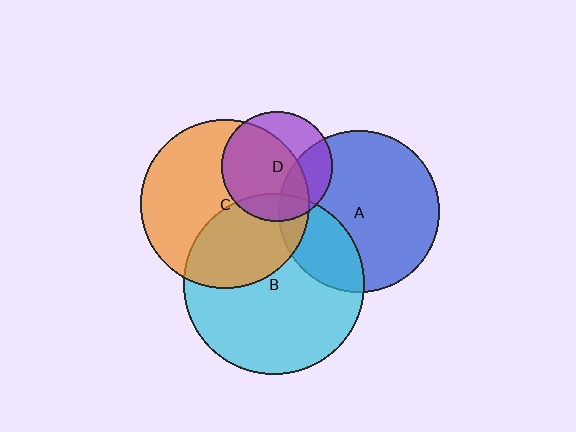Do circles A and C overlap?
Yes.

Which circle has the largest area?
Circle B (cyan).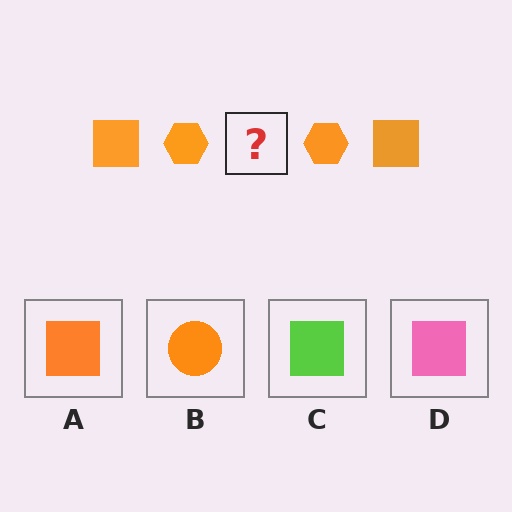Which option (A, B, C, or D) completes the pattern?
A.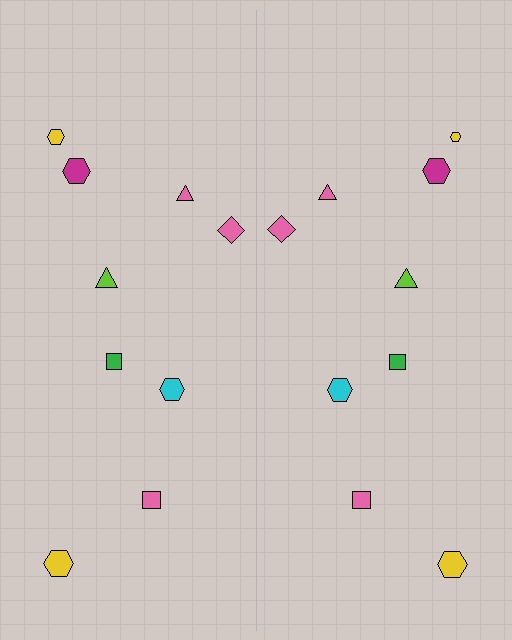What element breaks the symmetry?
The yellow hexagon on the right side has a different size than its mirror counterpart.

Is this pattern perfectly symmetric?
No, the pattern is not perfectly symmetric. The yellow hexagon on the right side has a different size than its mirror counterpart.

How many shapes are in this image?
There are 18 shapes in this image.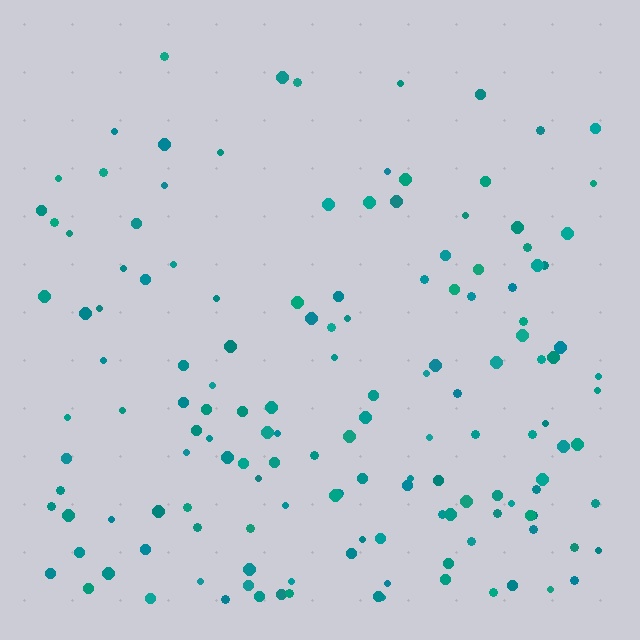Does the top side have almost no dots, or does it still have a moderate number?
Still a moderate number, just noticeably fewer than the bottom.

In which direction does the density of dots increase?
From top to bottom, with the bottom side densest.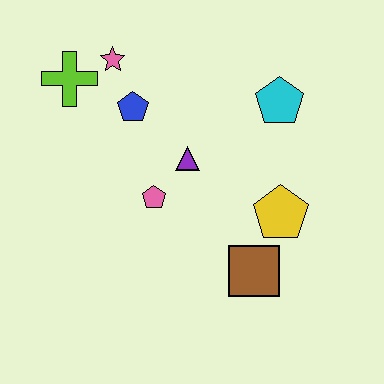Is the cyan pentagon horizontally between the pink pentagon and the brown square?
No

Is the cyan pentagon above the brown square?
Yes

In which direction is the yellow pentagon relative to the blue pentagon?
The yellow pentagon is to the right of the blue pentagon.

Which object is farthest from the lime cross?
The brown square is farthest from the lime cross.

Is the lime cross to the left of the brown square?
Yes